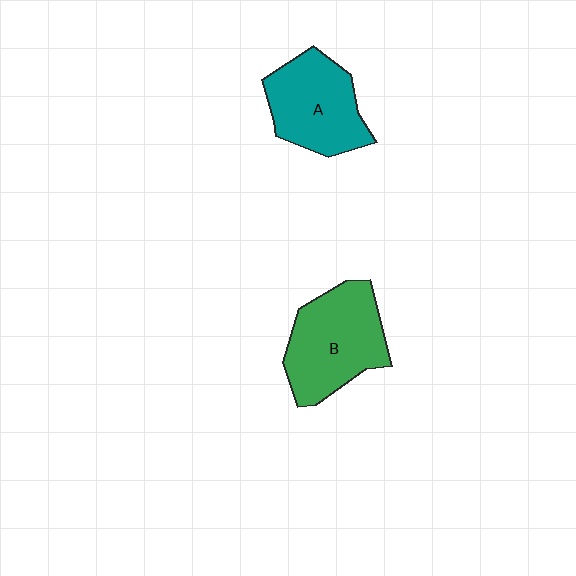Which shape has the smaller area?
Shape A (teal).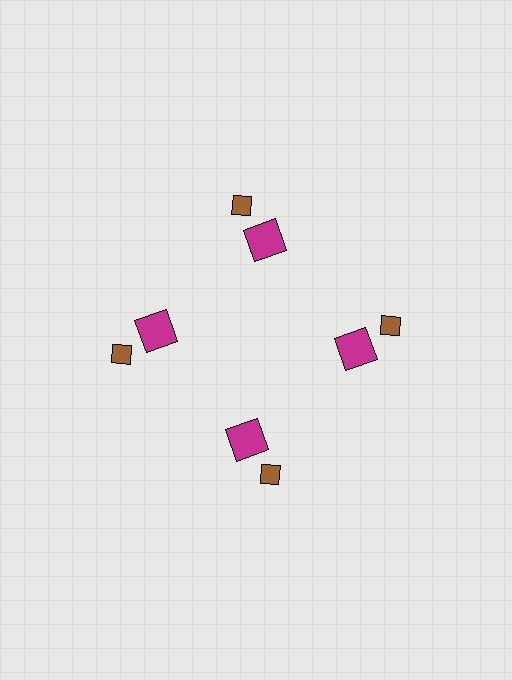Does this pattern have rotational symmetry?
Yes, this pattern has 4-fold rotational symmetry. It looks the same after rotating 90 degrees around the center.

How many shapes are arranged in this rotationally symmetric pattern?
There are 8 shapes, arranged in 4 groups of 2.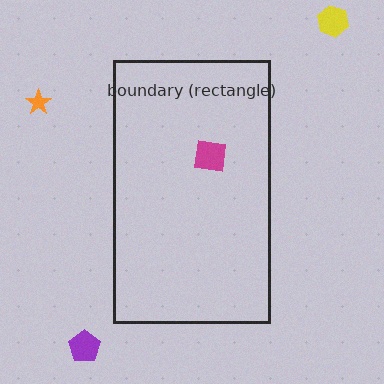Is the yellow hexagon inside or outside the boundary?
Outside.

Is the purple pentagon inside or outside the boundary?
Outside.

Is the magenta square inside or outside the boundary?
Inside.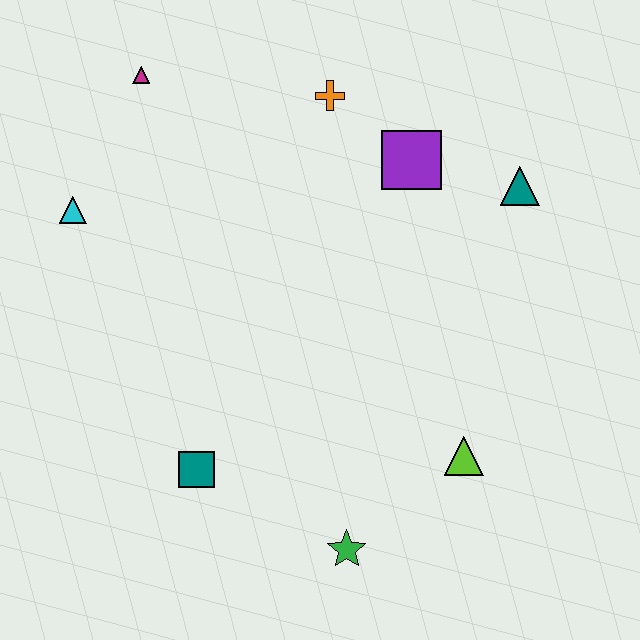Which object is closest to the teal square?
The green star is closest to the teal square.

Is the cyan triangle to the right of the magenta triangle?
No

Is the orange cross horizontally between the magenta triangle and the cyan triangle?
No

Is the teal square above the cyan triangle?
No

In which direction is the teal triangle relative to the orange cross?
The teal triangle is to the right of the orange cross.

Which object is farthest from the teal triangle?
The cyan triangle is farthest from the teal triangle.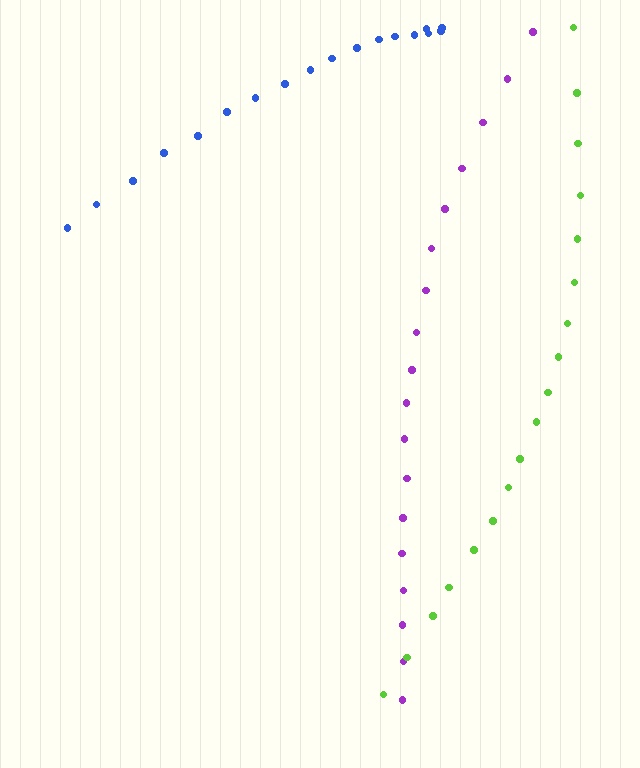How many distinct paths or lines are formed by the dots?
There are 3 distinct paths.